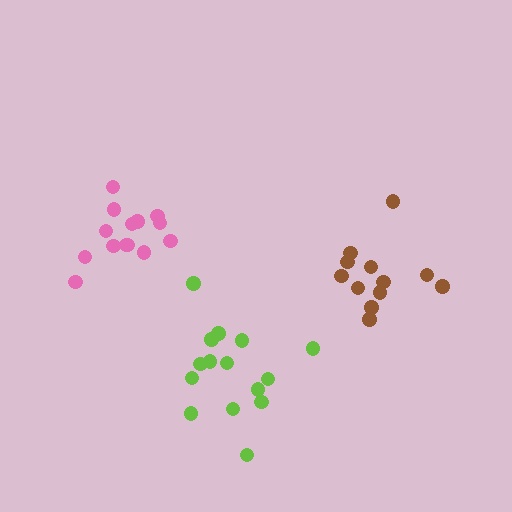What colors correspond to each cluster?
The clusters are colored: brown, pink, lime.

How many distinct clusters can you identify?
There are 3 distinct clusters.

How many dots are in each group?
Group 1: 12 dots, Group 2: 14 dots, Group 3: 15 dots (41 total).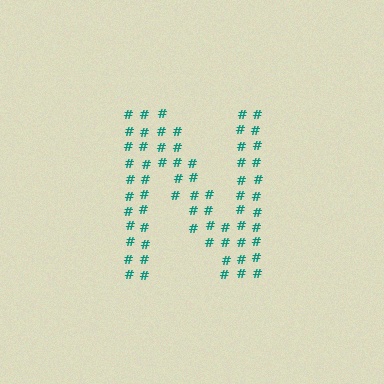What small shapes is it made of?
It is made of small hash symbols.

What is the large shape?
The large shape is the letter N.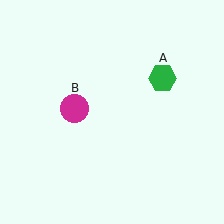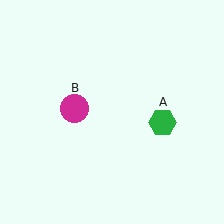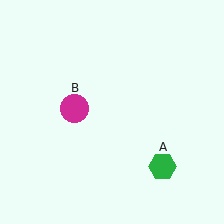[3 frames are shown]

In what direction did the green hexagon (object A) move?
The green hexagon (object A) moved down.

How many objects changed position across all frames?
1 object changed position: green hexagon (object A).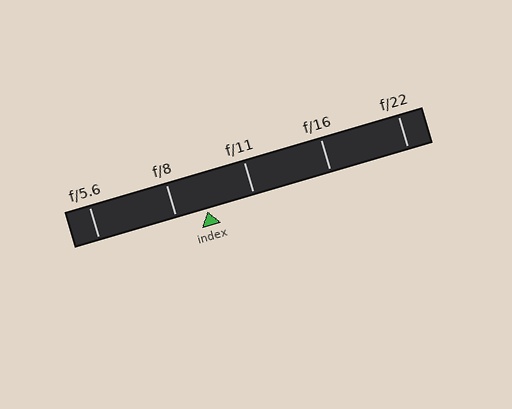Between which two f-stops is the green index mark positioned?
The index mark is between f/8 and f/11.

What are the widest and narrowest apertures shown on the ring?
The widest aperture shown is f/5.6 and the narrowest is f/22.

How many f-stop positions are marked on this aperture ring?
There are 5 f-stop positions marked.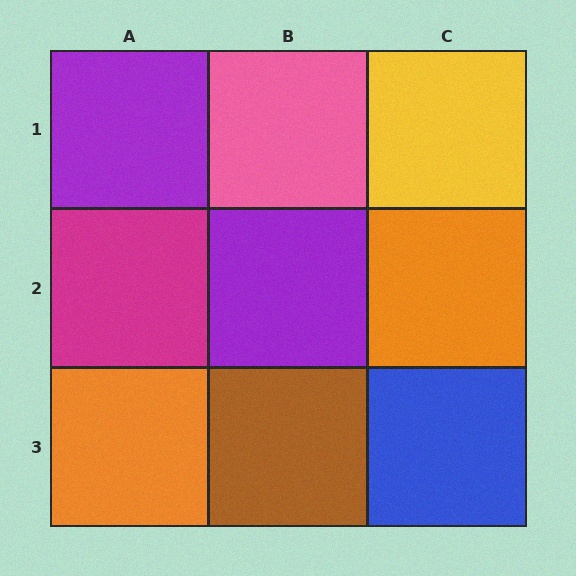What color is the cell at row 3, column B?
Brown.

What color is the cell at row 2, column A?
Magenta.